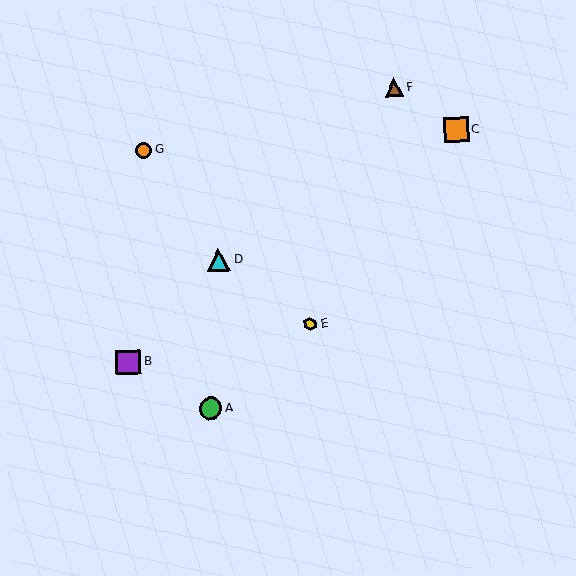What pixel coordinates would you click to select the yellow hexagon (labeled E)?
Click at (310, 324) to select the yellow hexagon E.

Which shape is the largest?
The purple square (labeled B) is the largest.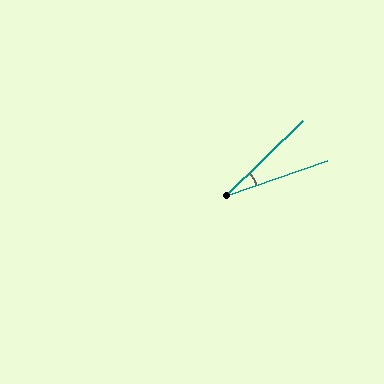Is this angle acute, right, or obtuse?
It is acute.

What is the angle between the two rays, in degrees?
Approximately 25 degrees.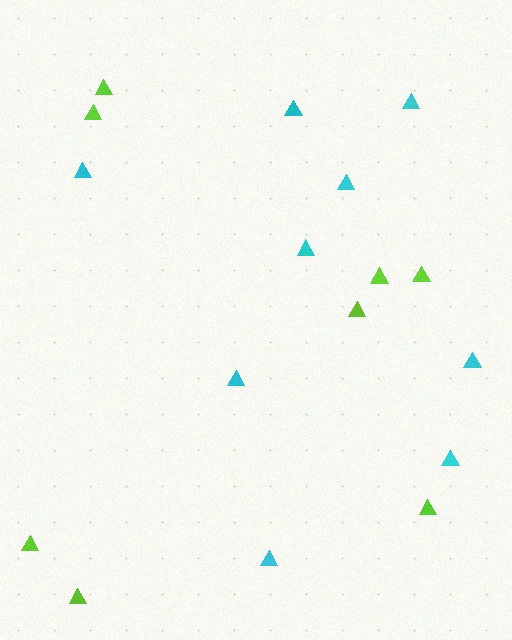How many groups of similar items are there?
There are 2 groups: one group of cyan triangles (9) and one group of lime triangles (8).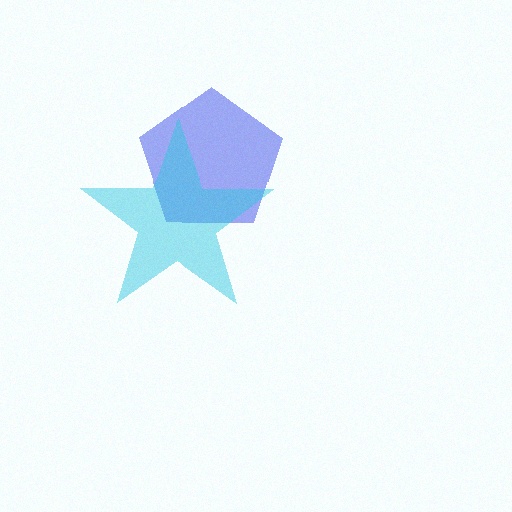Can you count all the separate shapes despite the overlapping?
Yes, there are 2 separate shapes.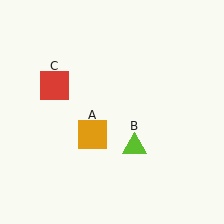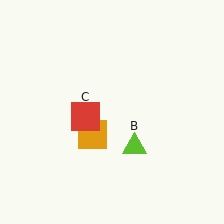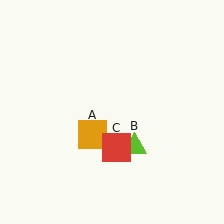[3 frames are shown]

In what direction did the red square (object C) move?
The red square (object C) moved down and to the right.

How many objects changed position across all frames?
1 object changed position: red square (object C).